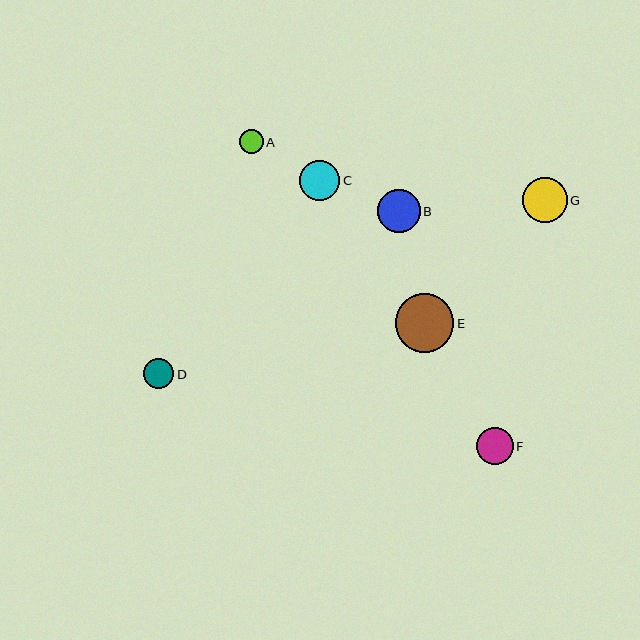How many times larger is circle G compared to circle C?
Circle G is approximately 1.1 times the size of circle C.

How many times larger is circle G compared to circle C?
Circle G is approximately 1.1 times the size of circle C.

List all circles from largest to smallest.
From largest to smallest: E, G, B, C, F, D, A.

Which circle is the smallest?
Circle A is the smallest with a size of approximately 24 pixels.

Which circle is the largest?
Circle E is the largest with a size of approximately 59 pixels.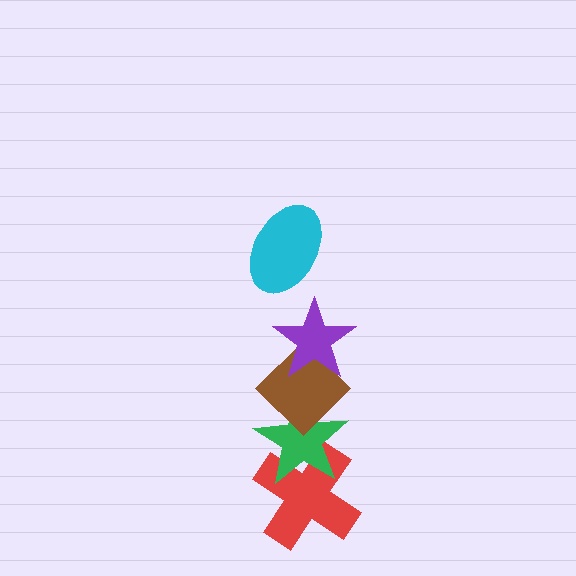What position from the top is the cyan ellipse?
The cyan ellipse is 1st from the top.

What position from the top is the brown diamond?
The brown diamond is 3rd from the top.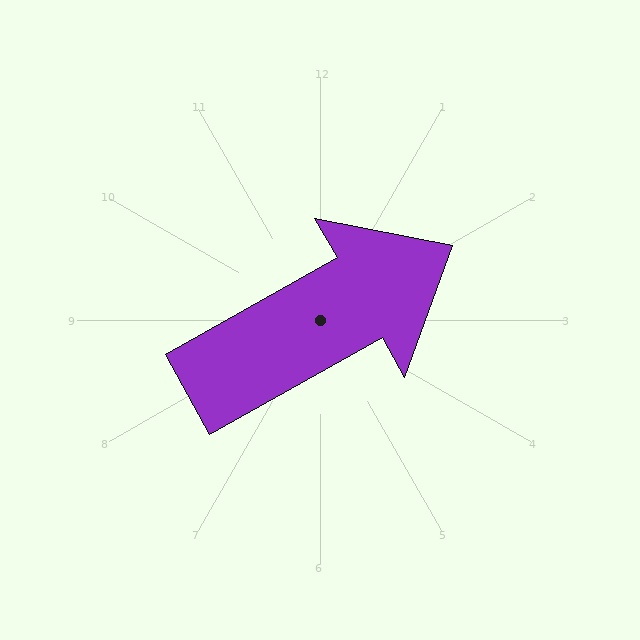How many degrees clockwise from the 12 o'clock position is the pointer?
Approximately 61 degrees.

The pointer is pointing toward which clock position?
Roughly 2 o'clock.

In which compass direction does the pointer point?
Northeast.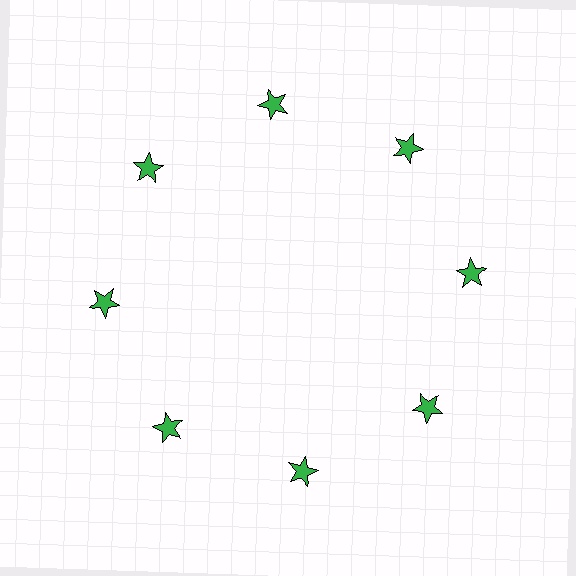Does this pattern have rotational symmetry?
Yes, this pattern has 8-fold rotational symmetry. It looks the same after rotating 45 degrees around the center.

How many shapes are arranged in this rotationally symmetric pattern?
There are 8 shapes, arranged in 8 groups of 1.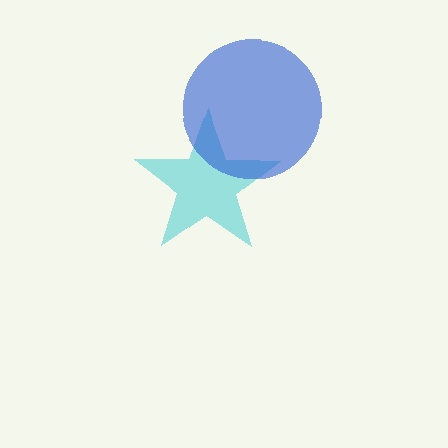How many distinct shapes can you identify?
There are 2 distinct shapes: a cyan star, a blue circle.